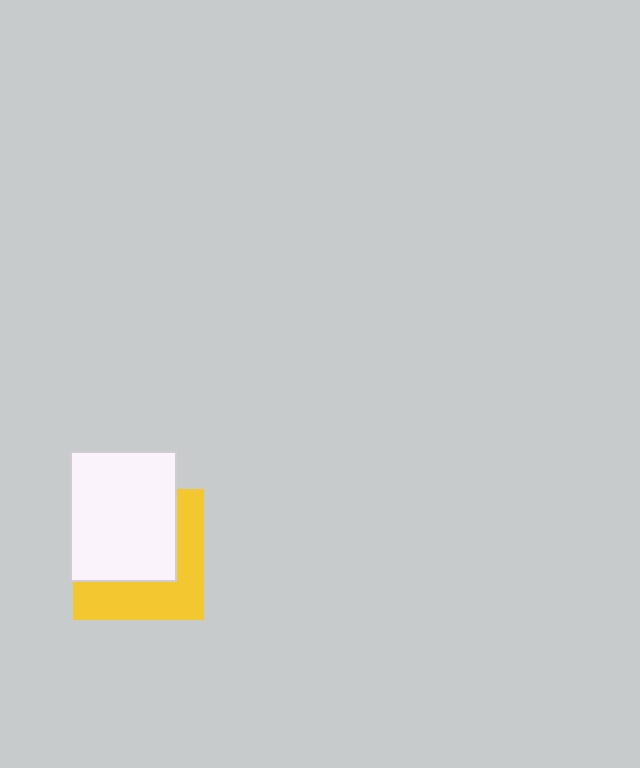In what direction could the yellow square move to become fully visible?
The yellow square could move toward the lower-right. That would shift it out from behind the white rectangle entirely.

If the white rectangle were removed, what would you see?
You would see the complete yellow square.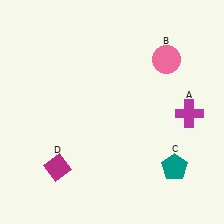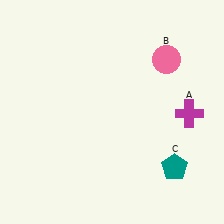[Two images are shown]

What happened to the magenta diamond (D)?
The magenta diamond (D) was removed in Image 2. It was in the bottom-left area of Image 1.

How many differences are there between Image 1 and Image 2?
There is 1 difference between the two images.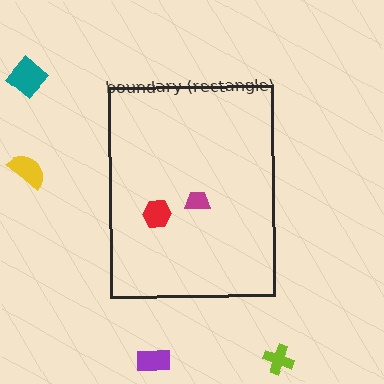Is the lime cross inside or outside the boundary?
Outside.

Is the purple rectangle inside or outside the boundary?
Outside.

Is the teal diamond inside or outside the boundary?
Outside.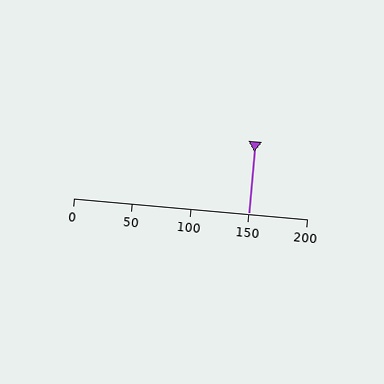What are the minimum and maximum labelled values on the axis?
The axis runs from 0 to 200.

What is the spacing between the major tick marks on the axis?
The major ticks are spaced 50 apart.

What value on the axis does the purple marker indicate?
The marker indicates approximately 150.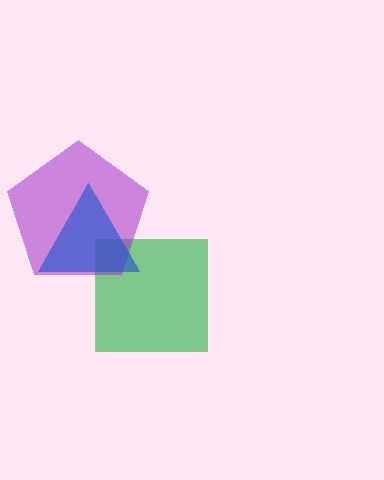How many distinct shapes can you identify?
There are 3 distinct shapes: a green square, a purple pentagon, a blue triangle.